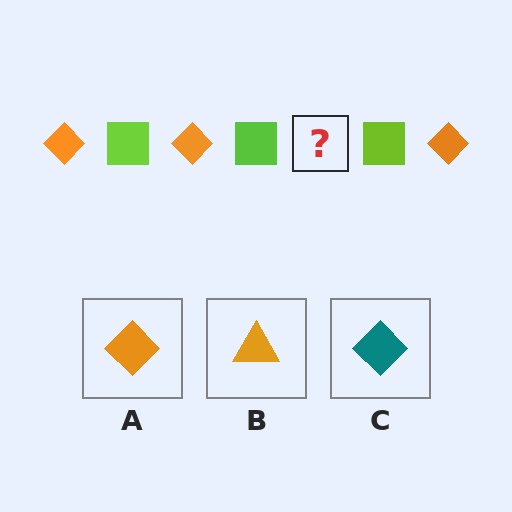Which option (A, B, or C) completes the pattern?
A.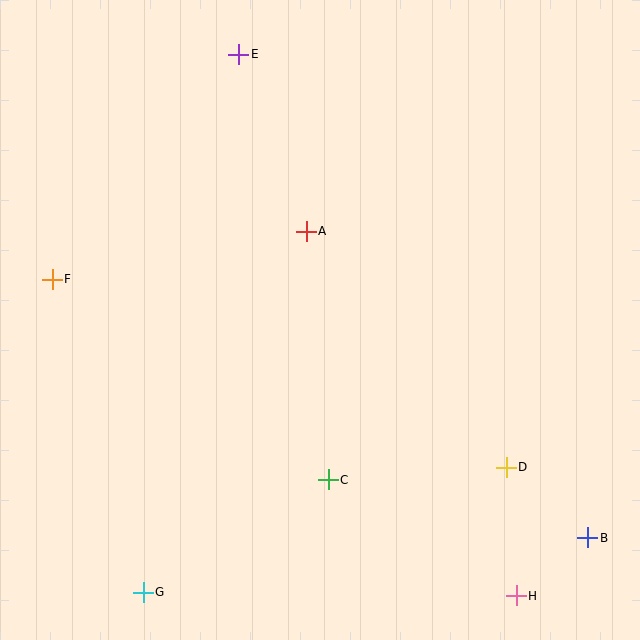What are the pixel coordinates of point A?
Point A is at (306, 231).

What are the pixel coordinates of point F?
Point F is at (52, 279).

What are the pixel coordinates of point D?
Point D is at (506, 467).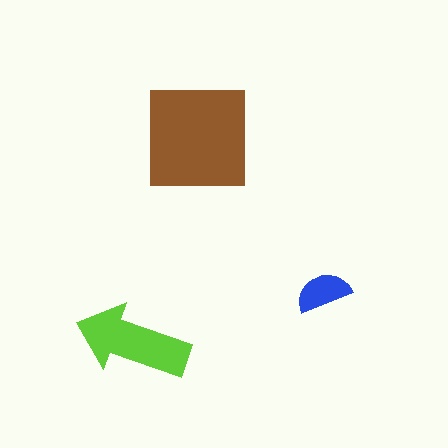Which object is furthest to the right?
The blue semicircle is rightmost.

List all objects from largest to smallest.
The brown square, the lime arrow, the blue semicircle.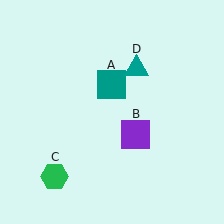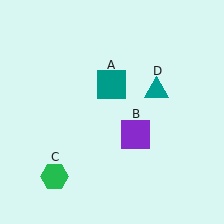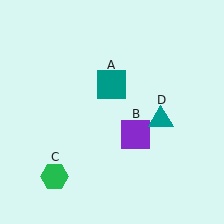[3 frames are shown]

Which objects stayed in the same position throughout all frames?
Teal square (object A) and purple square (object B) and green hexagon (object C) remained stationary.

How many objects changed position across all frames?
1 object changed position: teal triangle (object D).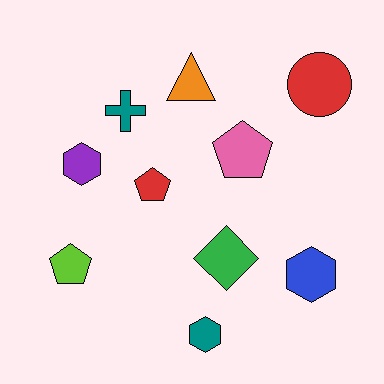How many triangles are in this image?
There is 1 triangle.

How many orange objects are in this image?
There is 1 orange object.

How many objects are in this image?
There are 10 objects.